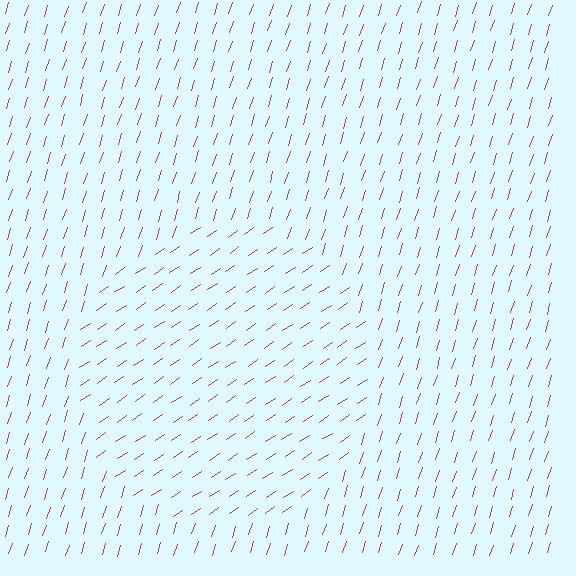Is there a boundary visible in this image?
Yes, there is a texture boundary formed by a change in line orientation.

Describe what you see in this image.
The image is filled with small purple line segments. A circle region in the image has lines oriented differently from the surrounding lines, creating a visible texture boundary.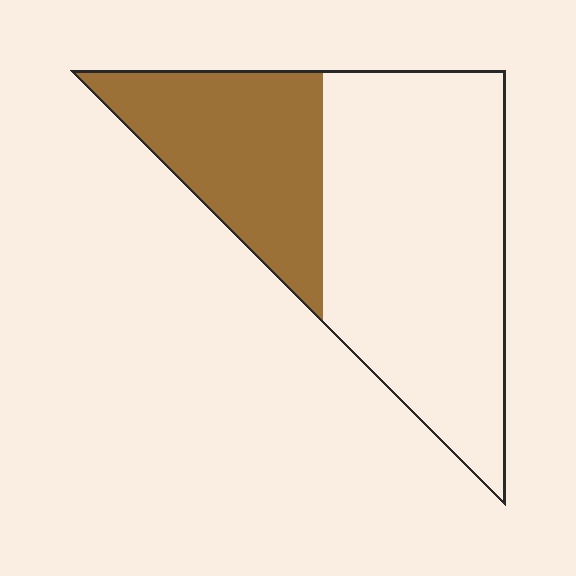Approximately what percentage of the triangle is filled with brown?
Approximately 35%.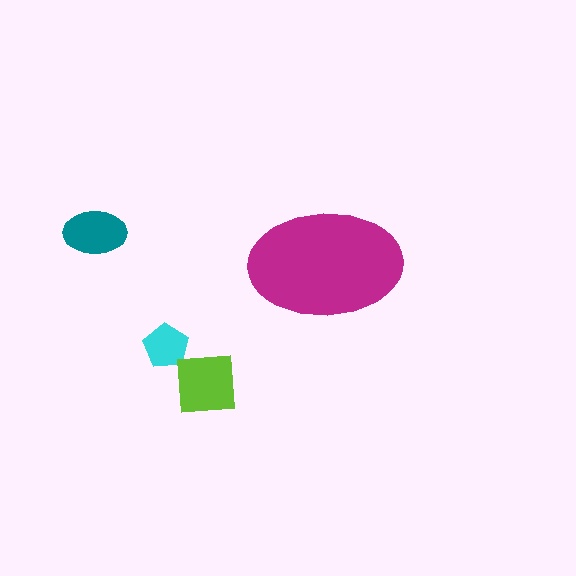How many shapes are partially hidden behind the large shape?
0 shapes are partially hidden.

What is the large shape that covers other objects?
A magenta ellipse.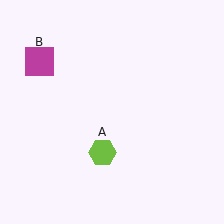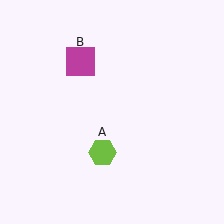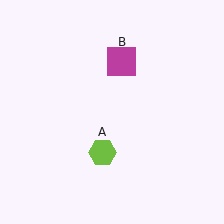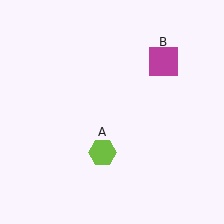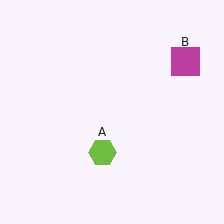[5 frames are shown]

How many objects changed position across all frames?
1 object changed position: magenta square (object B).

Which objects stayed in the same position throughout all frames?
Lime hexagon (object A) remained stationary.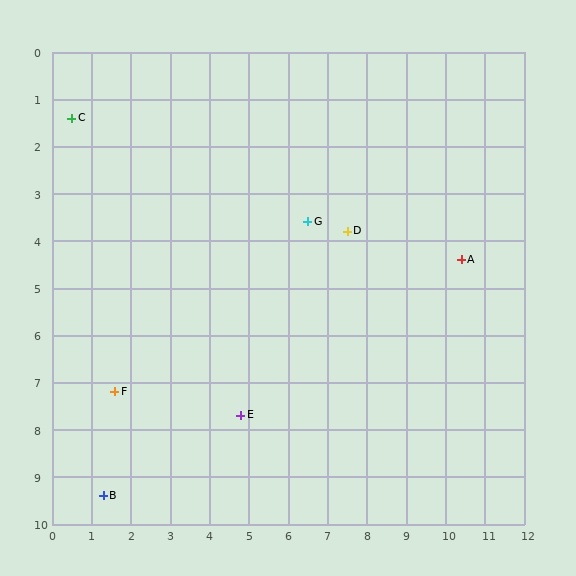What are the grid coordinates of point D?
Point D is at approximately (7.5, 3.8).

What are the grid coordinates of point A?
Point A is at approximately (10.4, 4.4).